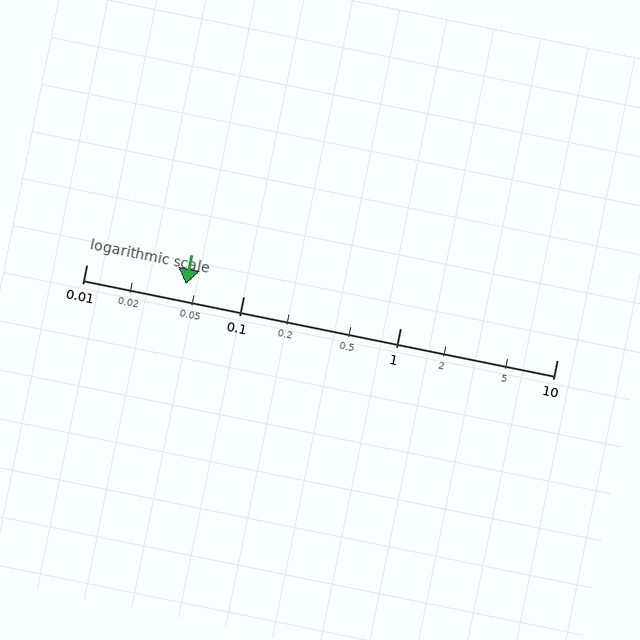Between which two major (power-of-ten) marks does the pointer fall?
The pointer is between 0.01 and 0.1.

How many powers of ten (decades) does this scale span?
The scale spans 3 decades, from 0.01 to 10.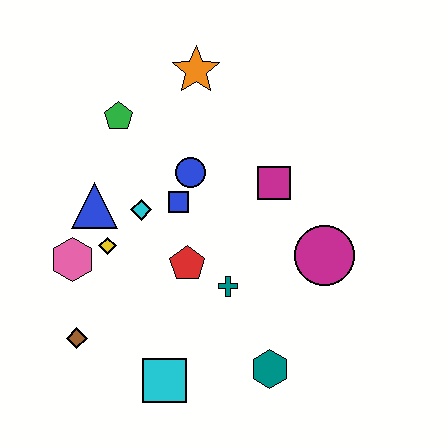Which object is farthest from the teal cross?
The orange star is farthest from the teal cross.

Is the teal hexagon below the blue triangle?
Yes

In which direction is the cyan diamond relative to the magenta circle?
The cyan diamond is to the left of the magenta circle.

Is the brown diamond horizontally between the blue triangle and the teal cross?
No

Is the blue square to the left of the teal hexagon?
Yes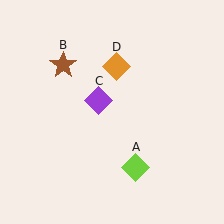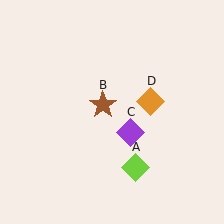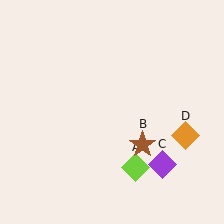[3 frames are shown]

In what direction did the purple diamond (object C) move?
The purple diamond (object C) moved down and to the right.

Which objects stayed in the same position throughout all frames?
Lime diamond (object A) remained stationary.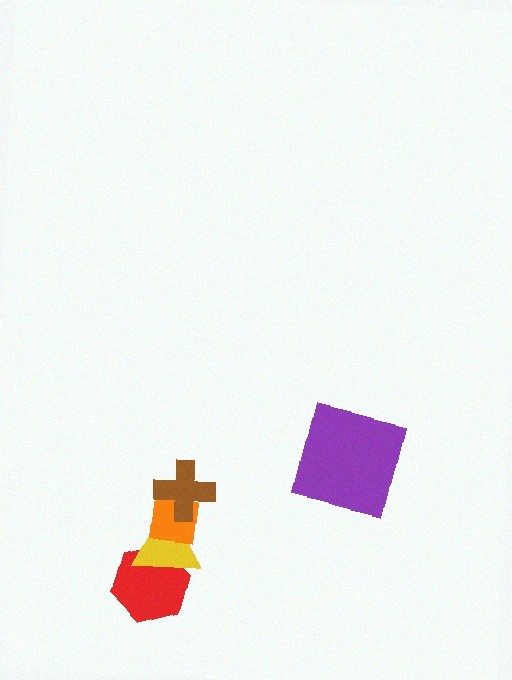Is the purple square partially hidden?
No, no other shape covers it.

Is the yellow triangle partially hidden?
Yes, it is partially covered by another shape.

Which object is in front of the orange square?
The brown cross is in front of the orange square.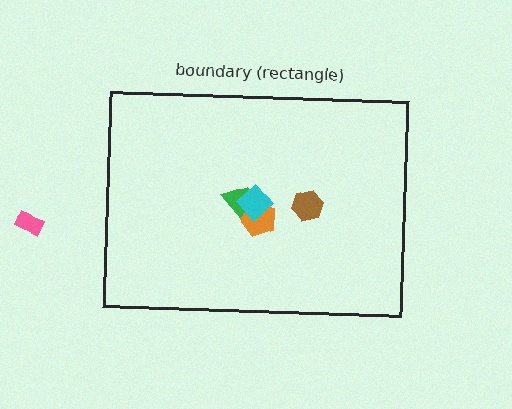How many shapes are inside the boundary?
4 inside, 1 outside.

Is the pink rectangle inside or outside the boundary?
Outside.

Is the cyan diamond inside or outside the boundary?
Inside.